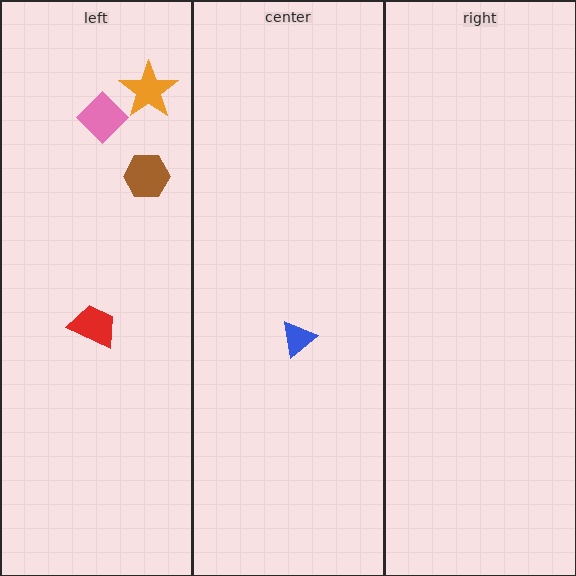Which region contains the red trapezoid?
The left region.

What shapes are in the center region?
The blue triangle.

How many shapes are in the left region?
4.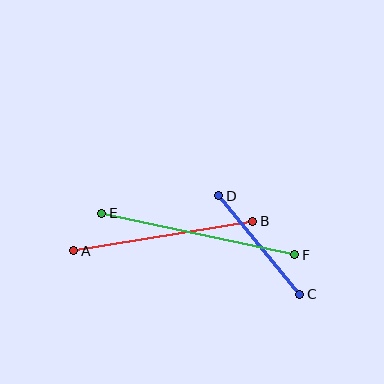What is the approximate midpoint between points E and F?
The midpoint is at approximately (198, 234) pixels.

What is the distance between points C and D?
The distance is approximately 128 pixels.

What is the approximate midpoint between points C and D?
The midpoint is at approximately (259, 245) pixels.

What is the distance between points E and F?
The distance is approximately 197 pixels.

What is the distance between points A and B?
The distance is approximately 181 pixels.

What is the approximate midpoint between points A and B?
The midpoint is at approximately (163, 236) pixels.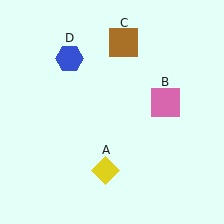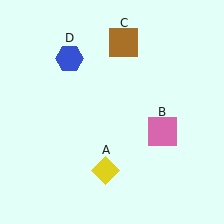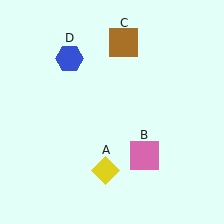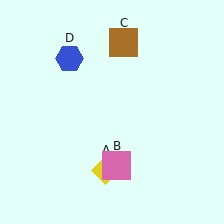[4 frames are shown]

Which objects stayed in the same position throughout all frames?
Yellow diamond (object A) and brown square (object C) and blue hexagon (object D) remained stationary.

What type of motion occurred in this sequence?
The pink square (object B) rotated clockwise around the center of the scene.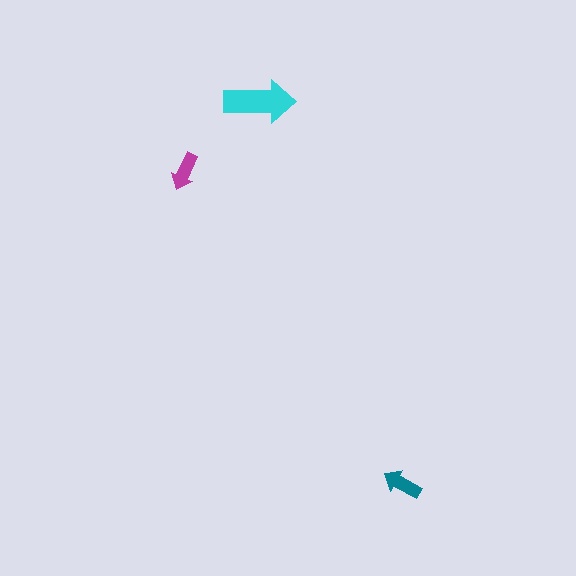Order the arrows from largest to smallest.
the cyan one, the teal one, the magenta one.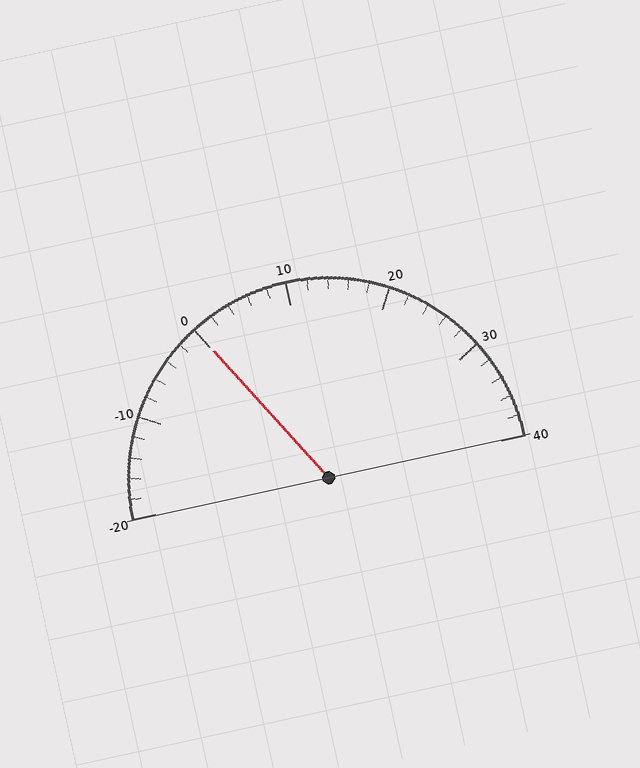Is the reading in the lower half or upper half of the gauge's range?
The reading is in the lower half of the range (-20 to 40).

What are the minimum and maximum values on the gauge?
The gauge ranges from -20 to 40.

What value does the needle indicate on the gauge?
The needle indicates approximately 0.